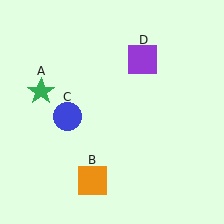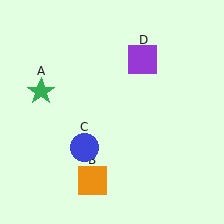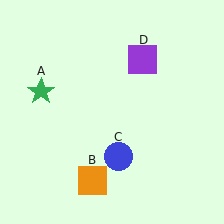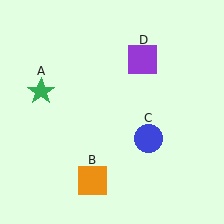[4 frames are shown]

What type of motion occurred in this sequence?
The blue circle (object C) rotated counterclockwise around the center of the scene.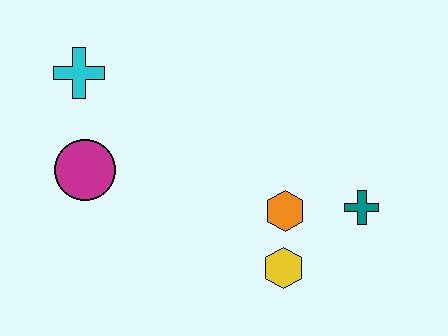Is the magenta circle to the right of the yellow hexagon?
No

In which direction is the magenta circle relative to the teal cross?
The magenta circle is to the left of the teal cross.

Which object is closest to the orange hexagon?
The yellow hexagon is closest to the orange hexagon.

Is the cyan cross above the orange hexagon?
Yes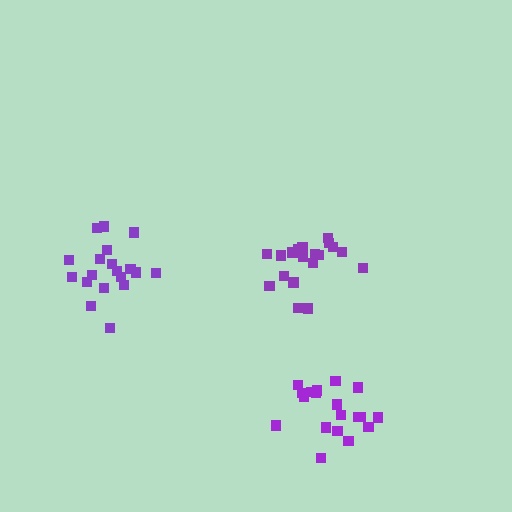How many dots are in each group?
Group 1: 19 dots, Group 2: 19 dots, Group 3: 19 dots (57 total).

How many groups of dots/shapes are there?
There are 3 groups.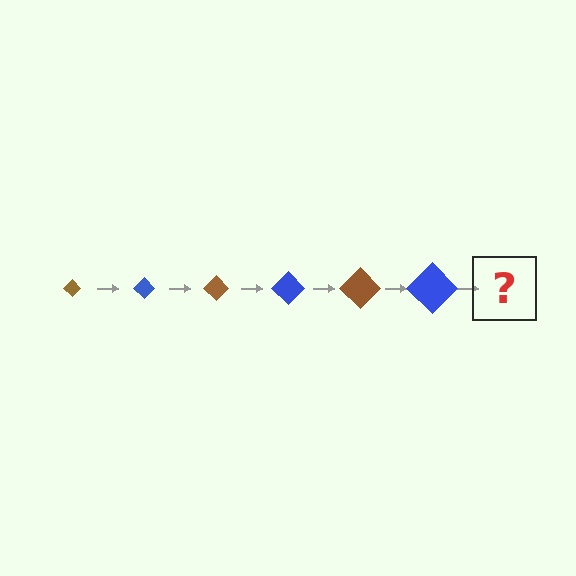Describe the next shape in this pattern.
It should be a brown diamond, larger than the previous one.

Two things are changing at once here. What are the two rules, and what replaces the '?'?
The two rules are that the diamond grows larger each step and the color cycles through brown and blue. The '?' should be a brown diamond, larger than the previous one.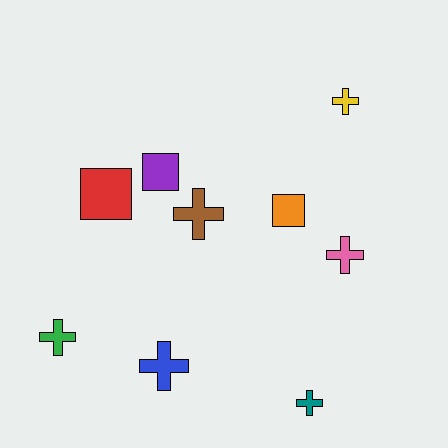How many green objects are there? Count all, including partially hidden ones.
There is 1 green object.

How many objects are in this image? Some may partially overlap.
There are 9 objects.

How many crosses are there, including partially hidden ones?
There are 6 crosses.